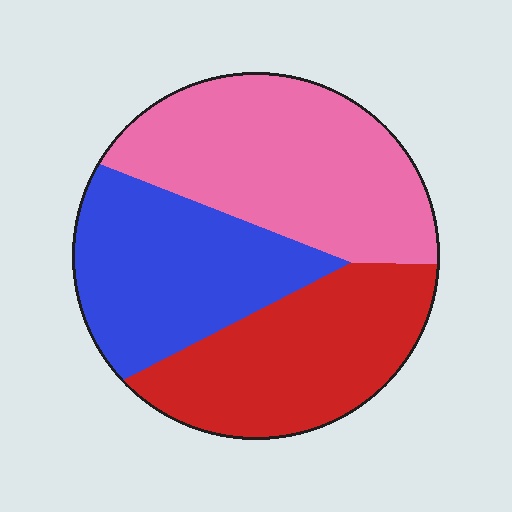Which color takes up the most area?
Pink, at roughly 40%.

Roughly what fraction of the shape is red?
Red covers around 30% of the shape.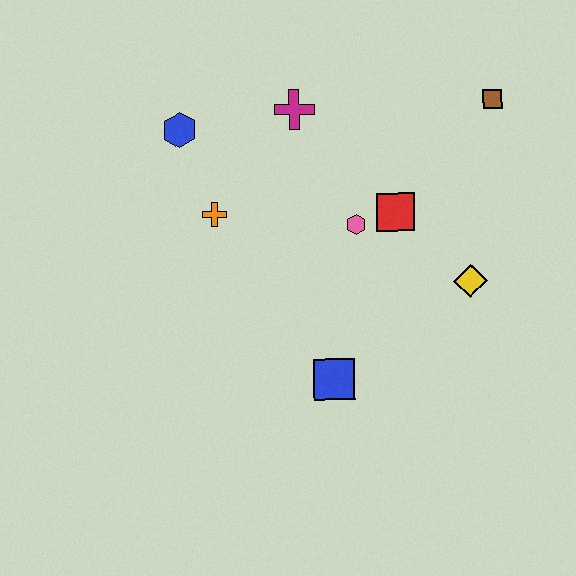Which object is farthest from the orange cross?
The brown square is farthest from the orange cross.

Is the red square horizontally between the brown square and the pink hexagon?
Yes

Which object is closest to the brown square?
The red square is closest to the brown square.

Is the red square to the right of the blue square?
Yes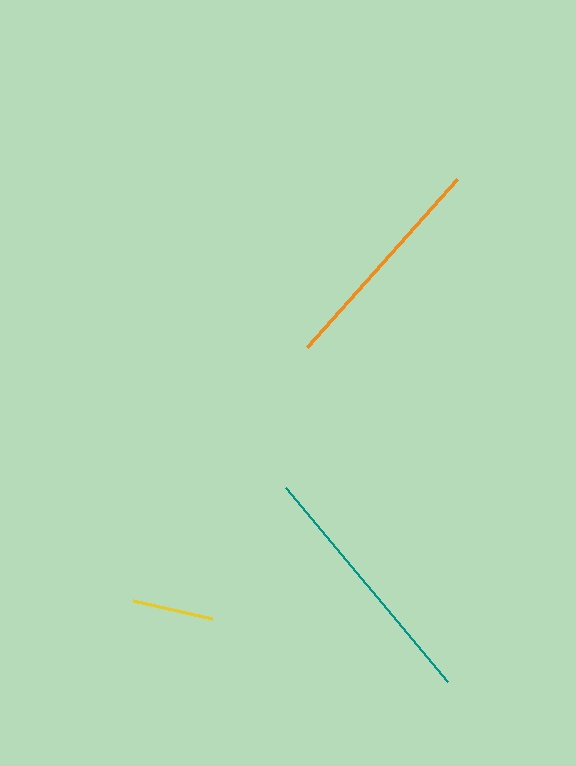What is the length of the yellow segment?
The yellow segment is approximately 81 pixels long.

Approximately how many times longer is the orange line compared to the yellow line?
The orange line is approximately 2.8 times the length of the yellow line.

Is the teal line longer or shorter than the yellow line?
The teal line is longer than the yellow line.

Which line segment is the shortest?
The yellow line is the shortest at approximately 81 pixels.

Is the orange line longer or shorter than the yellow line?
The orange line is longer than the yellow line.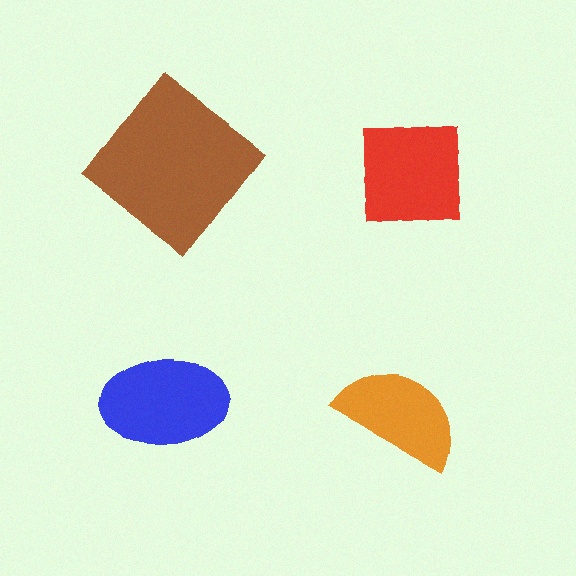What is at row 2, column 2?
An orange semicircle.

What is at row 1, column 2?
A red square.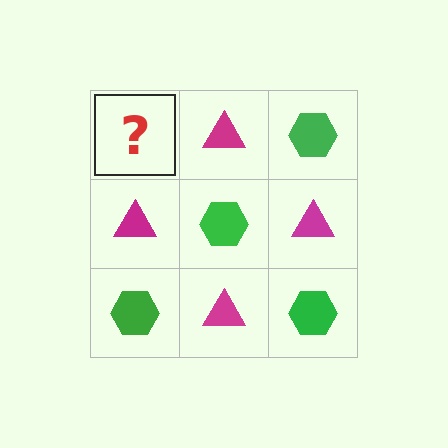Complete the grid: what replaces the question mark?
The question mark should be replaced with a green hexagon.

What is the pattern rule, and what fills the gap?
The rule is that it alternates green hexagon and magenta triangle in a checkerboard pattern. The gap should be filled with a green hexagon.